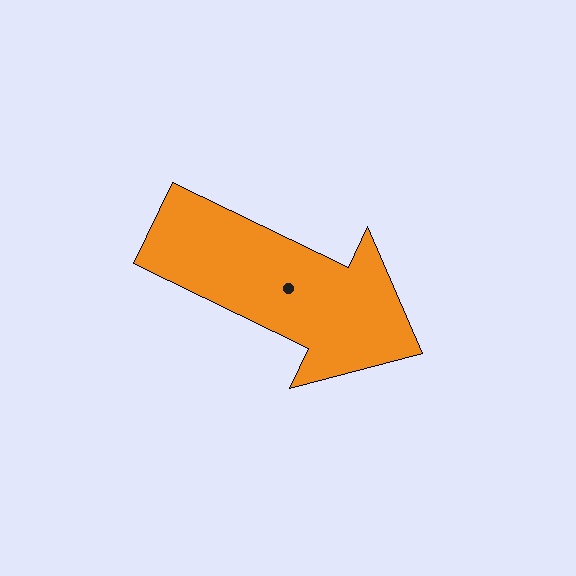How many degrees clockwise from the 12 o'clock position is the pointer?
Approximately 116 degrees.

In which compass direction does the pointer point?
Southeast.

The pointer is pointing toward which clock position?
Roughly 4 o'clock.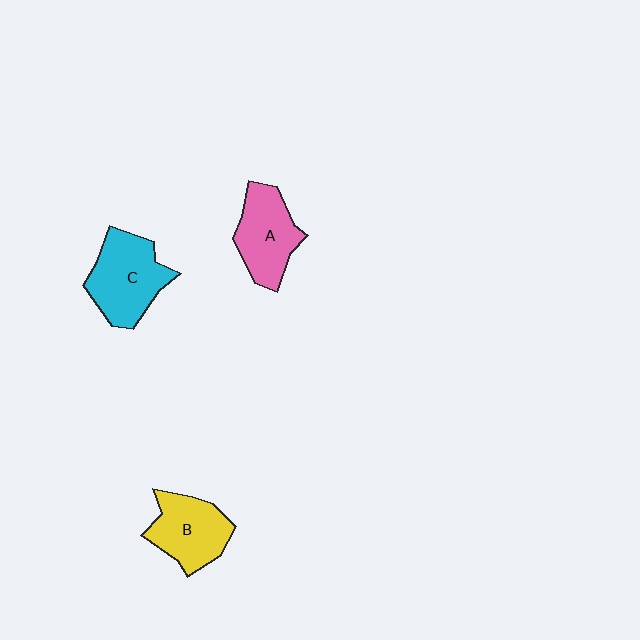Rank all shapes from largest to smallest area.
From largest to smallest: C (cyan), A (pink), B (yellow).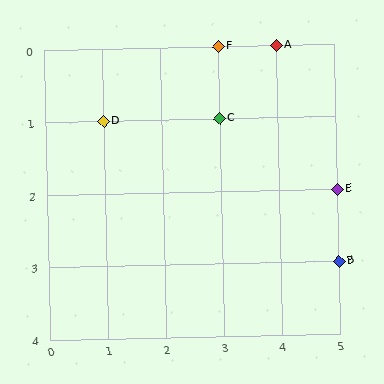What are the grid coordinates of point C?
Point C is at grid coordinates (3, 1).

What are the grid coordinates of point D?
Point D is at grid coordinates (1, 1).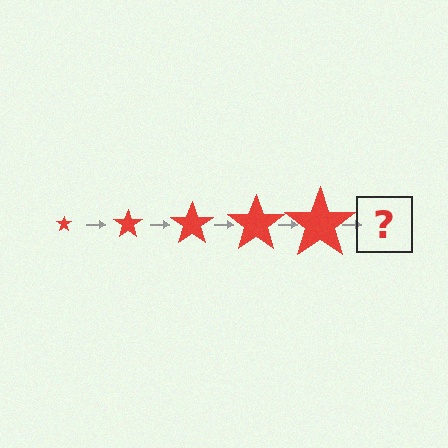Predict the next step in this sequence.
The next step is a red star, larger than the previous one.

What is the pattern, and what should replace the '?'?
The pattern is that the star gets progressively larger each step. The '?' should be a red star, larger than the previous one.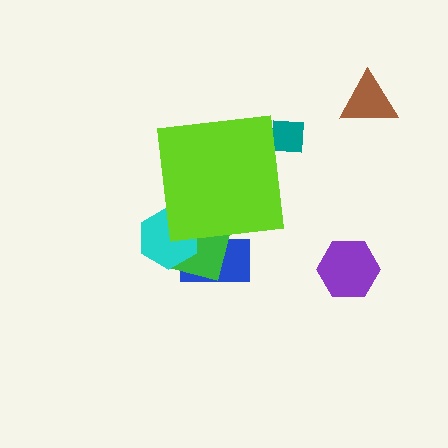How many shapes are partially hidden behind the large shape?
4 shapes are partially hidden.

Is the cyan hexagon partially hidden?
Yes, the cyan hexagon is partially hidden behind the lime square.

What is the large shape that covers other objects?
A lime square.